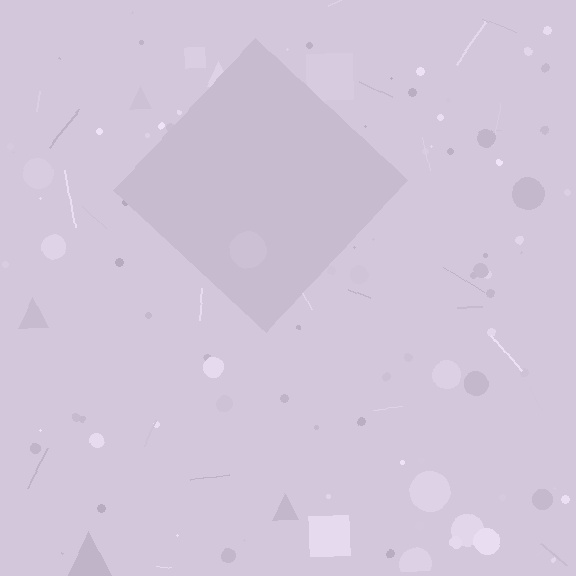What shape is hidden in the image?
A diamond is hidden in the image.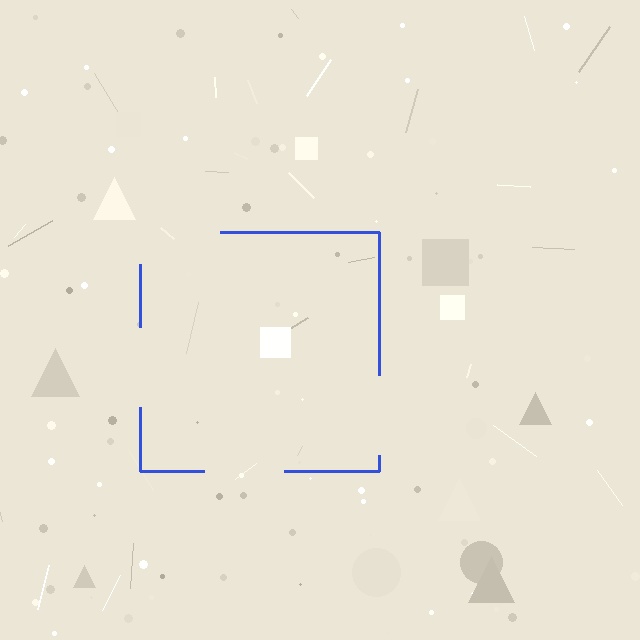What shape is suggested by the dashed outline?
The dashed outline suggests a square.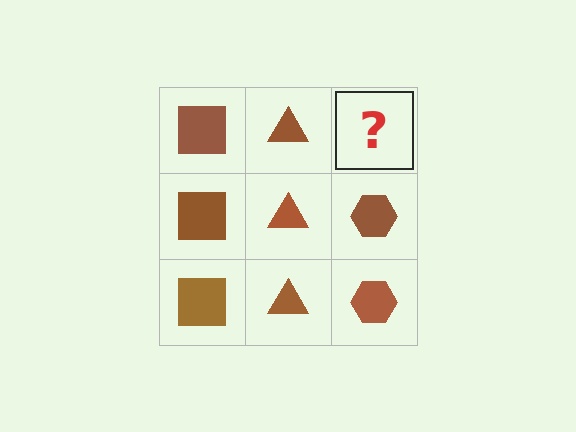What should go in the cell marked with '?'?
The missing cell should contain a brown hexagon.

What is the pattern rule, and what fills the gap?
The rule is that each column has a consistent shape. The gap should be filled with a brown hexagon.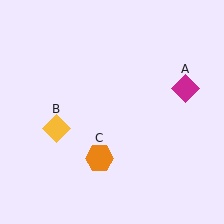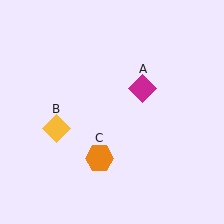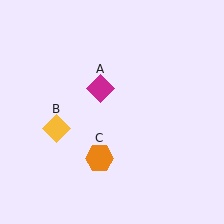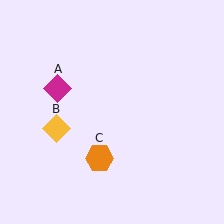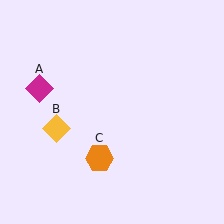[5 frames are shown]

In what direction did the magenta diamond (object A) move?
The magenta diamond (object A) moved left.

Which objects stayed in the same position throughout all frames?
Yellow diamond (object B) and orange hexagon (object C) remained stationary.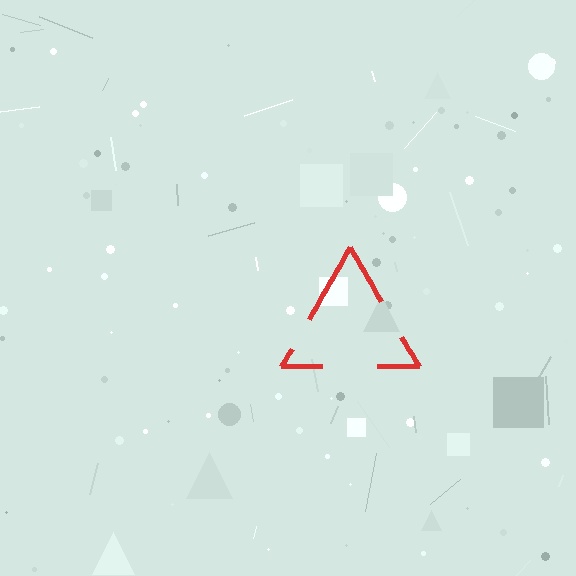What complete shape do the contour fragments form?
The contour fragments form a triangle.